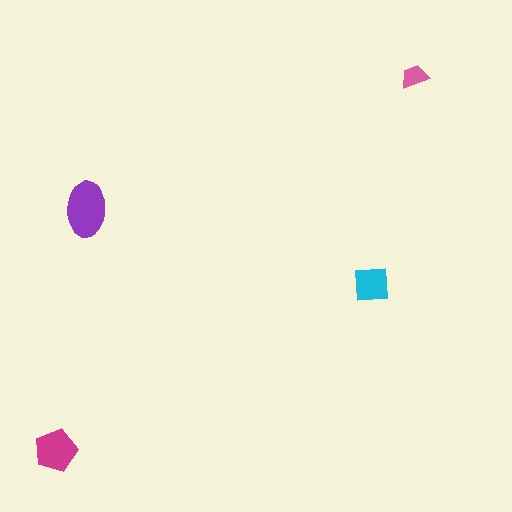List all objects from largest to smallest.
The purple ellipse, the magenta pentagon, the cyan square, the pink trapezoid.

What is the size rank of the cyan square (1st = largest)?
3rd.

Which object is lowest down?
The magenta pentagon is bottommost.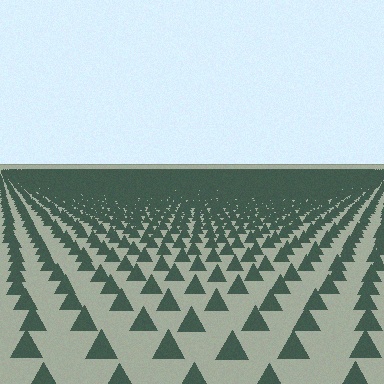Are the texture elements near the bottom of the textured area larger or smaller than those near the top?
Larger. Near the bottom, elements are closer to the viewer and appear at a bigger on-screen size.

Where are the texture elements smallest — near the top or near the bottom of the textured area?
Near the top.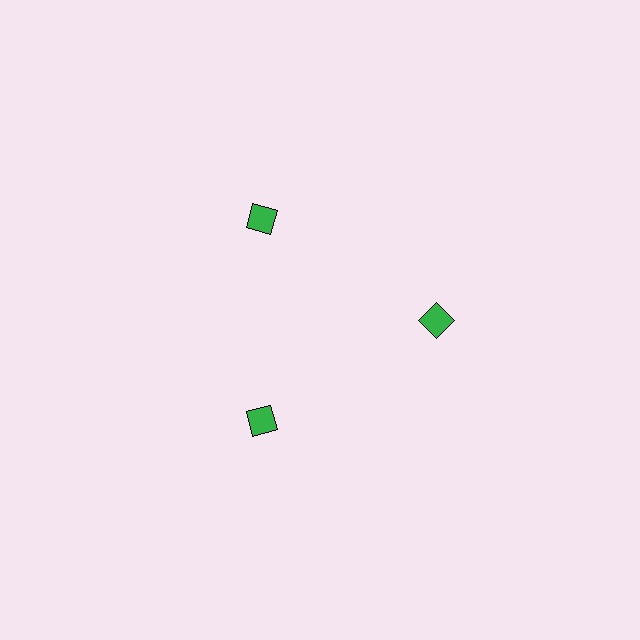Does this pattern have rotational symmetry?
Yes, this pattern has 3-fold rotational symmetry. It looks the same after rotating 120 degrees around the center.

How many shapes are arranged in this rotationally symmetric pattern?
There are 3 shapes, arranged in 3 groups of 1.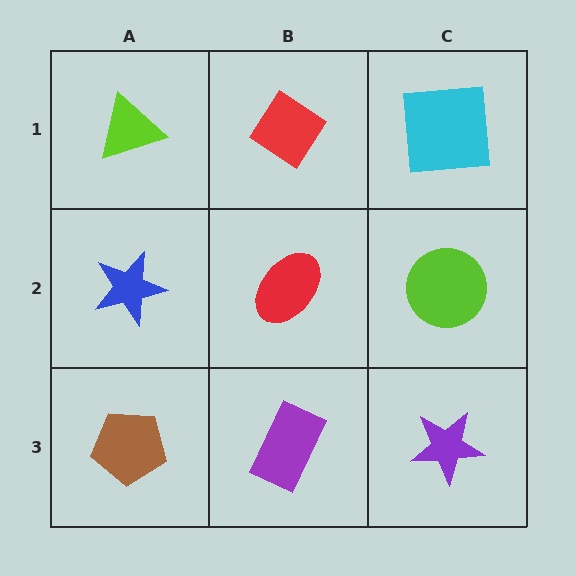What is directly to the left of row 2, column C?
A red ellipse.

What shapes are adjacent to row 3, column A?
A blue star (row 2, column A), a purple rectangle (row 3, column B).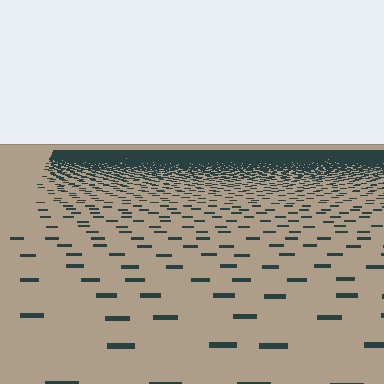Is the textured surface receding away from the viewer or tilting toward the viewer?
The surface is receding away from the viewer. Texture elements get smaller and denser toward the top.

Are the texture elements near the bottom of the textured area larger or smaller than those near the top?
Larger. Near the bottom, elements are closer to the viewer and appear at a bigger on-screen size.